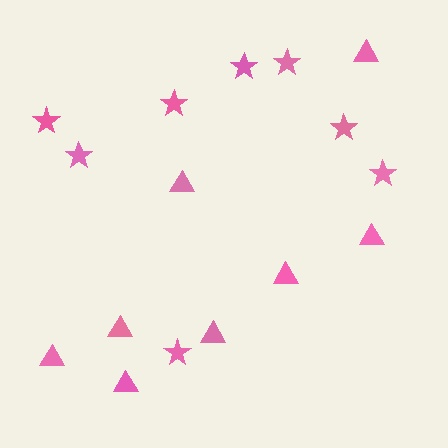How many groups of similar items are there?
There are 2 groups: one group of triangles (8) and one group of stars (8).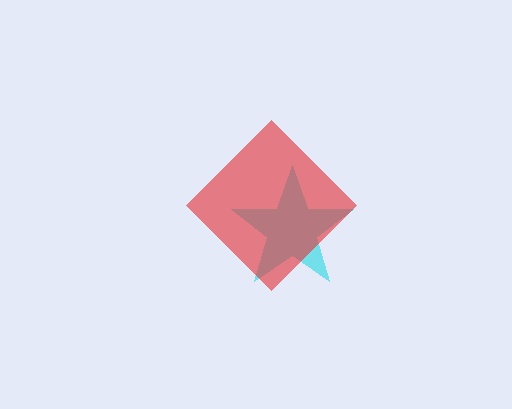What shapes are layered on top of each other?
The layered shapes are: a cyan star, a red diamond.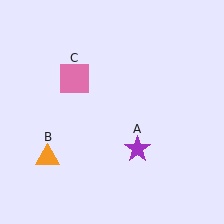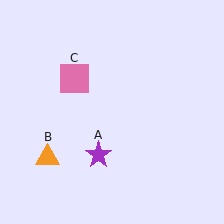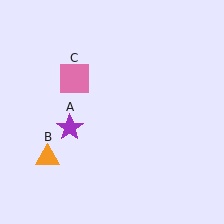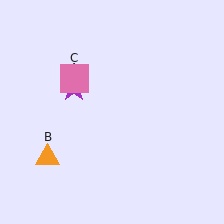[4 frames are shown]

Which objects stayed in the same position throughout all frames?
Orange triangle (object B) and pink square (object C) remained stationary.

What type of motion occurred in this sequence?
The purple star (object A) rotated clockwise around the center of the scene.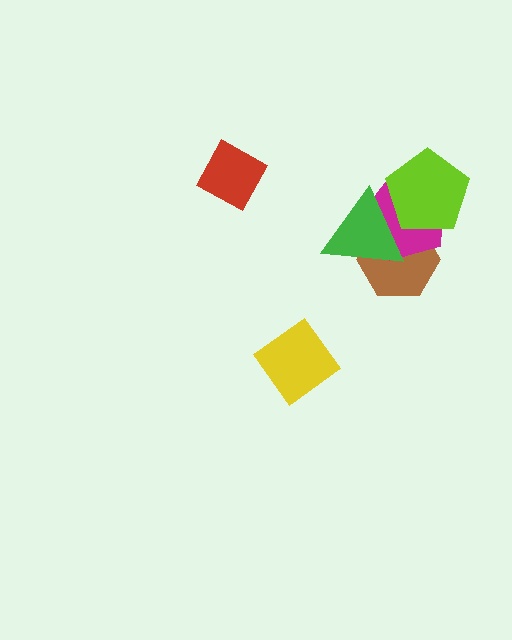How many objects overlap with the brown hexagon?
3 objects overlap with the brown hexagon.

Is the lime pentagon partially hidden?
No, no other shape covers it.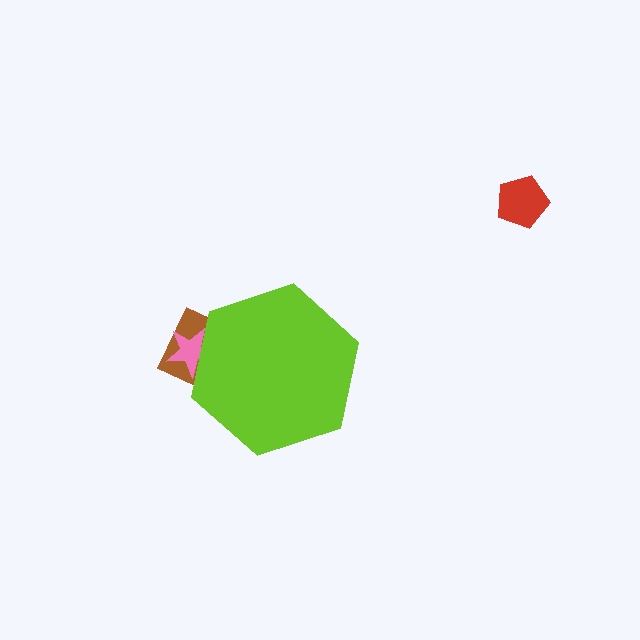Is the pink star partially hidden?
Yes, the pink star is partially hidden behind the lime hexagon.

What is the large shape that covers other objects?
A lime hexagon.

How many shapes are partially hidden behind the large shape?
2 shapes are partially hidden.